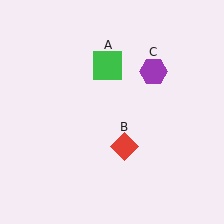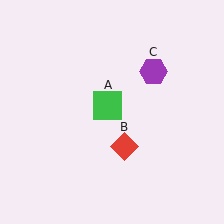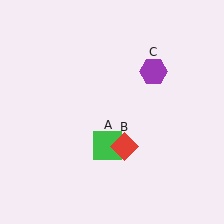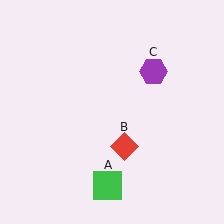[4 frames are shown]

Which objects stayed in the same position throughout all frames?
Red diamond (object B) and purple hexagon (object C) remained stationary.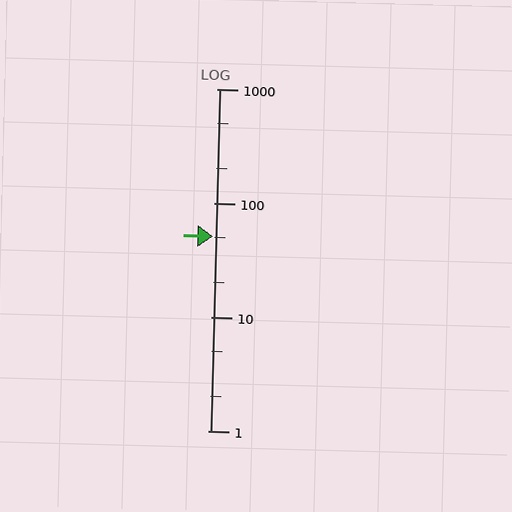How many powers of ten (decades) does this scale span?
The scale spans 3 decades, from 1 to 1000.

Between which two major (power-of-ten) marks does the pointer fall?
The pointer is between 10 and 100.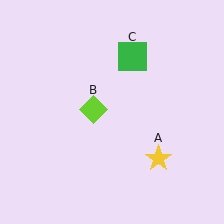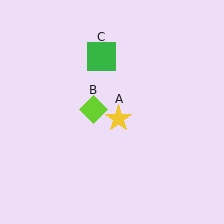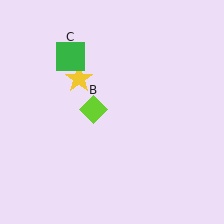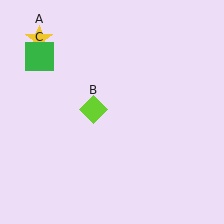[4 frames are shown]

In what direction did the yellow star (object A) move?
The yellow star (object A) moved up and to the left.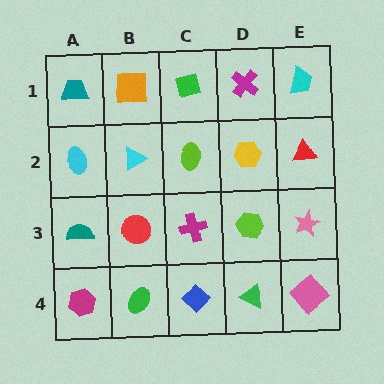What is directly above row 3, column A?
A cyan ellipse.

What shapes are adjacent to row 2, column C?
A green square (row 1, column C), a magenta cross (row 3, column C), a cyan triangle (row 2, column B), a yellow hexagon (row 2, column D).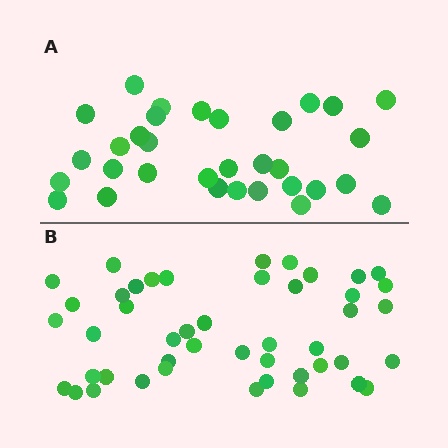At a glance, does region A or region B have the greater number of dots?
Region B (the bottom region) has more dots.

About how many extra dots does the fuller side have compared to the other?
Region B has approximately 15 more dots than region A.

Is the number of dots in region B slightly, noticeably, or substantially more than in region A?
Region B has noticeably more, but not dramatically so. The ratio is roughly 1.4 to 1.